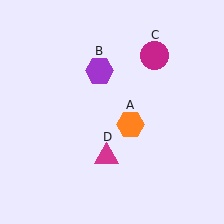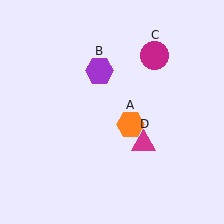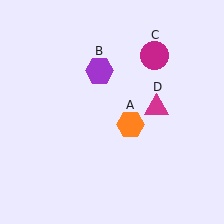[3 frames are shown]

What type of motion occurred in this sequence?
The magenta triangle (object D) rotated counterclockwise around the center of the scene.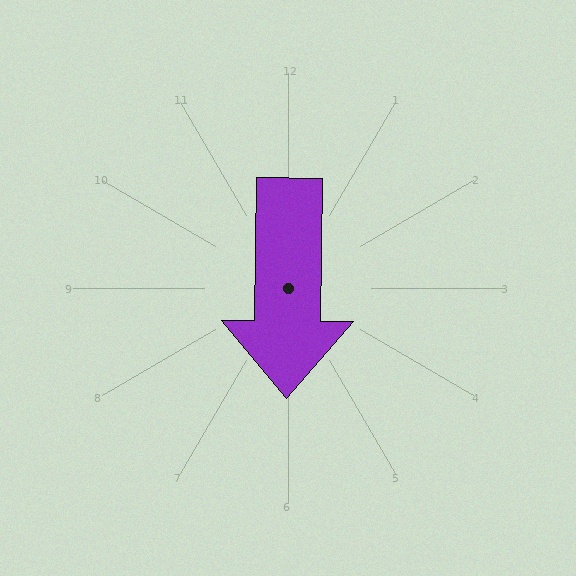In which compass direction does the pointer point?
South.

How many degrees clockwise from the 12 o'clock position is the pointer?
Approximately 181 degrees.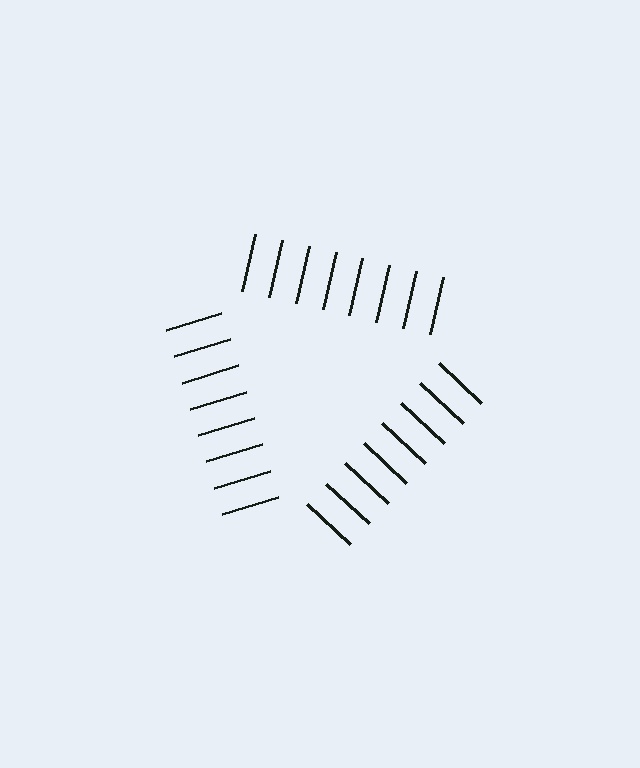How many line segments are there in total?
24 — 8 along each of the 3 edges.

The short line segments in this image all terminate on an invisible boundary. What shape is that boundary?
An illusory triangle — the line segments terminate on its edges but no continuous stroke is drawn.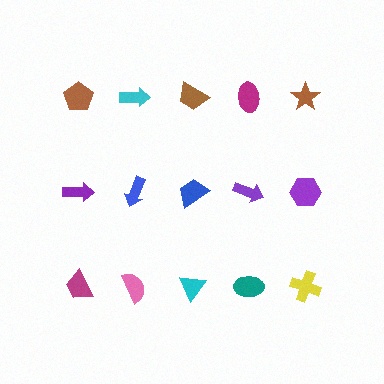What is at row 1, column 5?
A brown star.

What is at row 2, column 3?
A blue trapezoid.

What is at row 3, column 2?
A pink semicircle.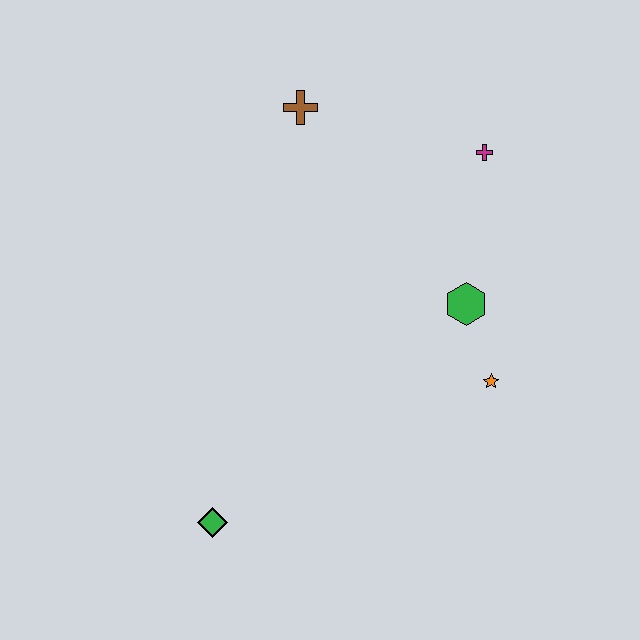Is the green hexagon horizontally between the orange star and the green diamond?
Yes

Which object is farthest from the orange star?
The brown cross is farthest from the orange star.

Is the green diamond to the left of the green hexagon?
Yes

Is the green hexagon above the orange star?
Yes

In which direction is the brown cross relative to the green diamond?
The brown cross is above the green diamond.